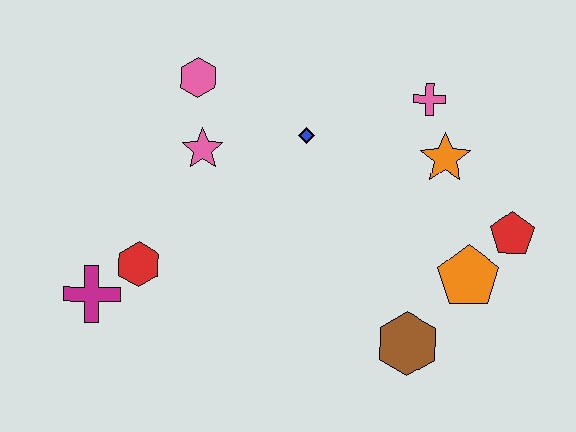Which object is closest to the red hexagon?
The magenta cross is closest to the red hexagon.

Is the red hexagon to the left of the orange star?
Yes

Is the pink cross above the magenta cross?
Yes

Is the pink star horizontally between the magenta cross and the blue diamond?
Yes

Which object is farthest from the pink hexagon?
The red pentagon is farthest from the pink hexagon.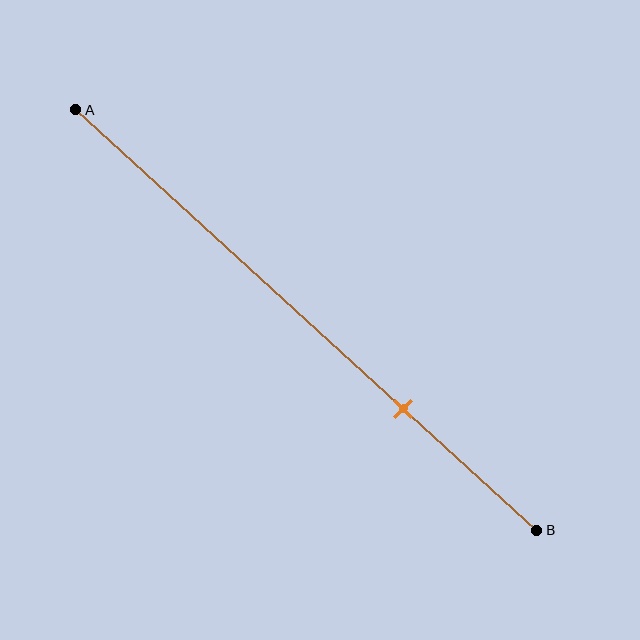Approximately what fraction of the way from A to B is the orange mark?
The orange mark is approximately 70% of the way from A to B.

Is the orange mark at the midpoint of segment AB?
No, the mark is at about 70% from A, not at the 50% midpoint.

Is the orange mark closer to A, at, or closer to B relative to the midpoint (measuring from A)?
The orange mark is closer to point B than the midpoint of segment AB.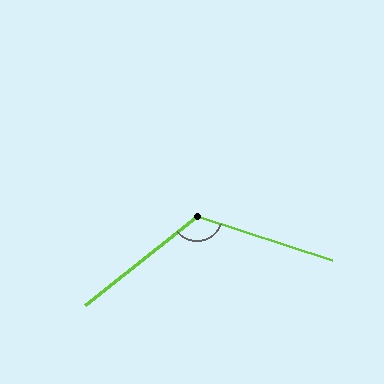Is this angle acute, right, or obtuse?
It is obtuse.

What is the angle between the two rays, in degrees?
Approximately 124 degrees.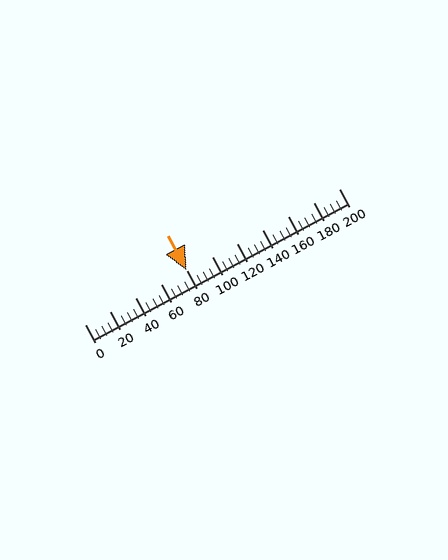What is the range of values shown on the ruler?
The ruler shows values from 0 to 200.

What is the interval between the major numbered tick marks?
The major tick marks are spaced 20 units apart.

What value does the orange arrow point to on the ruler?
The orange arrow points to approximately 80.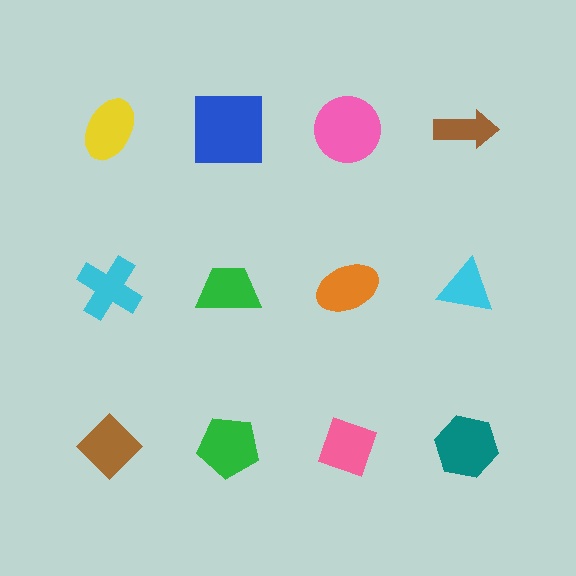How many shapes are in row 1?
4 shapes.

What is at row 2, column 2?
A green trapezoid.